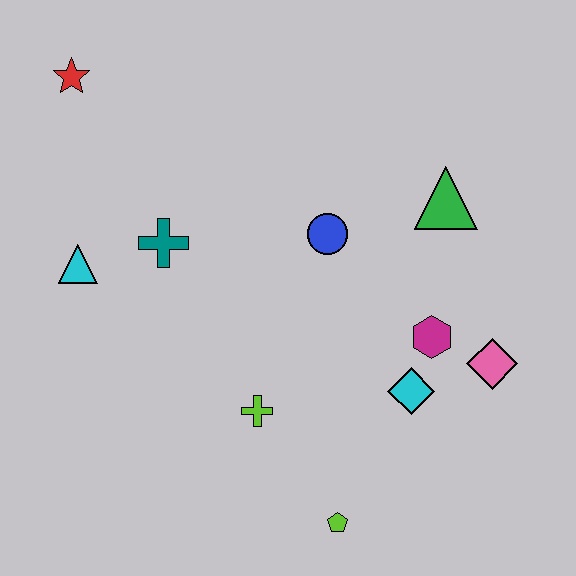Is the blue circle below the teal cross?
No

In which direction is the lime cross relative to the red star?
The lime cross is below the red star.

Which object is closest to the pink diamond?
The magenta hexagon is closest to the pink diamond.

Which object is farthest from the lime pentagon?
The red star is farthest from the lime pentagon.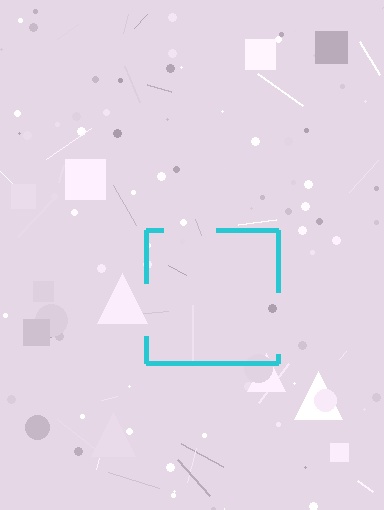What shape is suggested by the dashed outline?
The dashed outline suggests a square.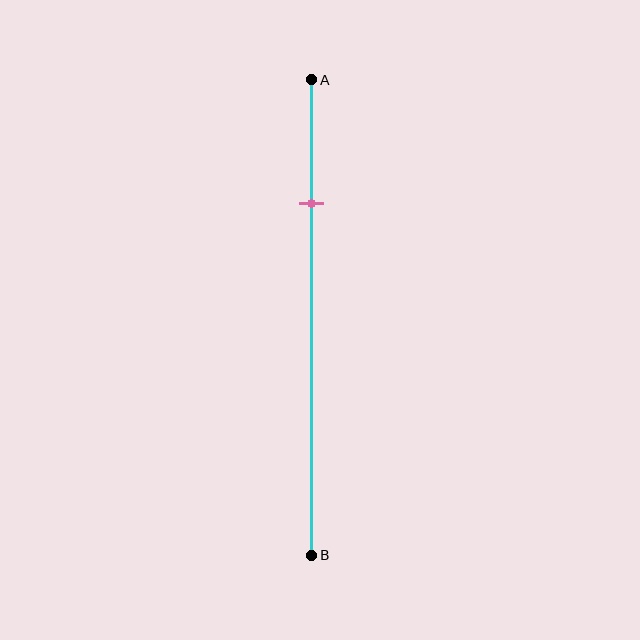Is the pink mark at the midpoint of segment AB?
No, the mark is at about 25% from A, not at the 50% midpoint.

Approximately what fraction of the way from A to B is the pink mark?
The pink mark is approximately 25% of the way from A to B.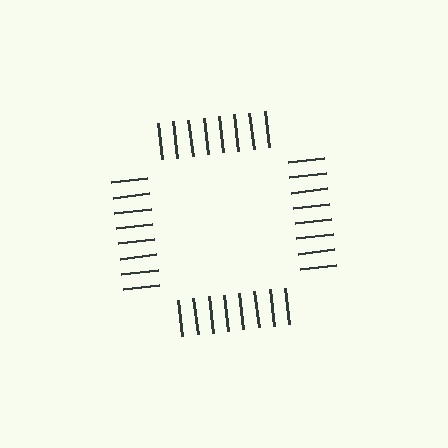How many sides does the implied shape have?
4 sides — the line-ends trace a square.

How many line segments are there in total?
32 — 8 along each of the 4 edges.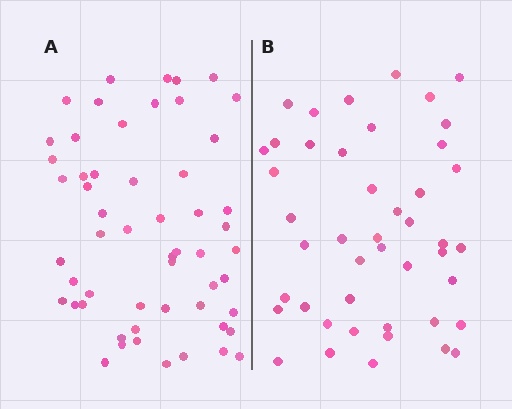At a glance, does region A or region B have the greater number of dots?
Region A (the left region) has more dots.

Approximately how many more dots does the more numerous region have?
Region A has roughly 10 or so more dots than region B.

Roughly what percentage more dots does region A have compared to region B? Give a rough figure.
About 20% more.